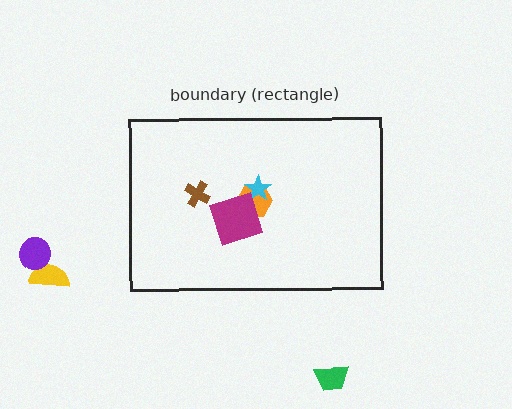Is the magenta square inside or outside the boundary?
Inside.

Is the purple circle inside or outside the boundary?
Outside.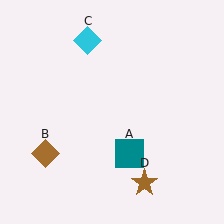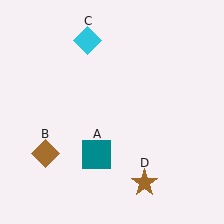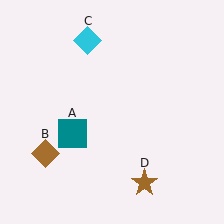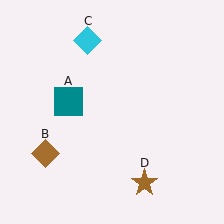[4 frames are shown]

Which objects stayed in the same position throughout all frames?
Brown diamond (object B) and cyan diamond (object C) and brown star (object D) remained stationary.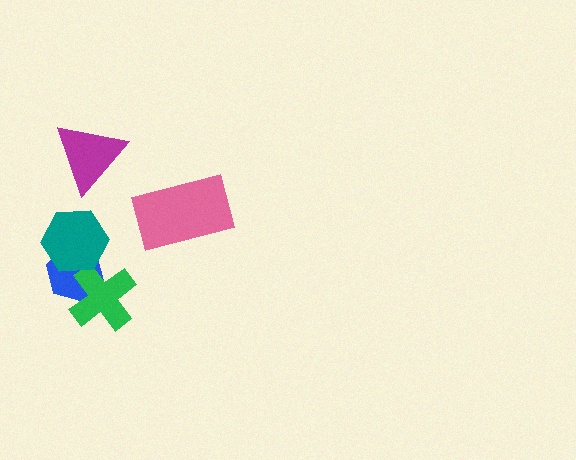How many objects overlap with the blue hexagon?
2 objects overlap with the blue hexagon.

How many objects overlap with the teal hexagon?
1 object overlaps with the teal hexagon.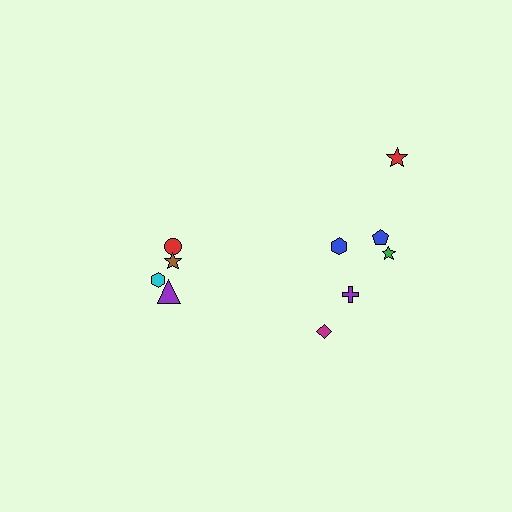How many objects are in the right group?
There are 6 objects.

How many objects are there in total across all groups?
There are 10 objects.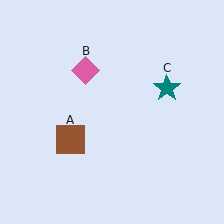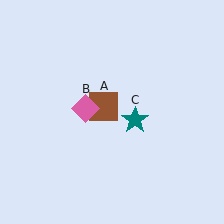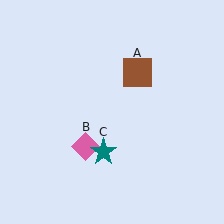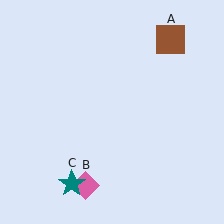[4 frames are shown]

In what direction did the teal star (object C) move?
The teal star (object C) moved down and to the left.